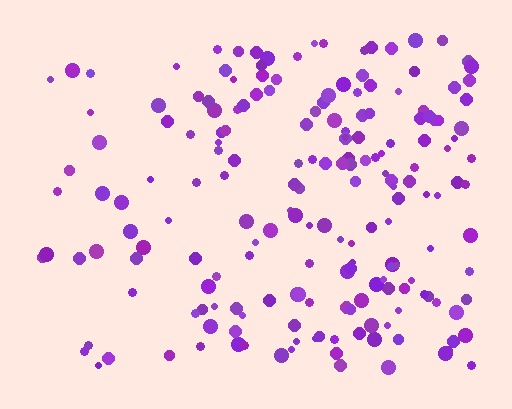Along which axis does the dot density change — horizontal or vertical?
Horizontal.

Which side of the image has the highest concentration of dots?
The right.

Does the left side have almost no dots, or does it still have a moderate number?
Still a moderate number, just noticeably fewer than the right.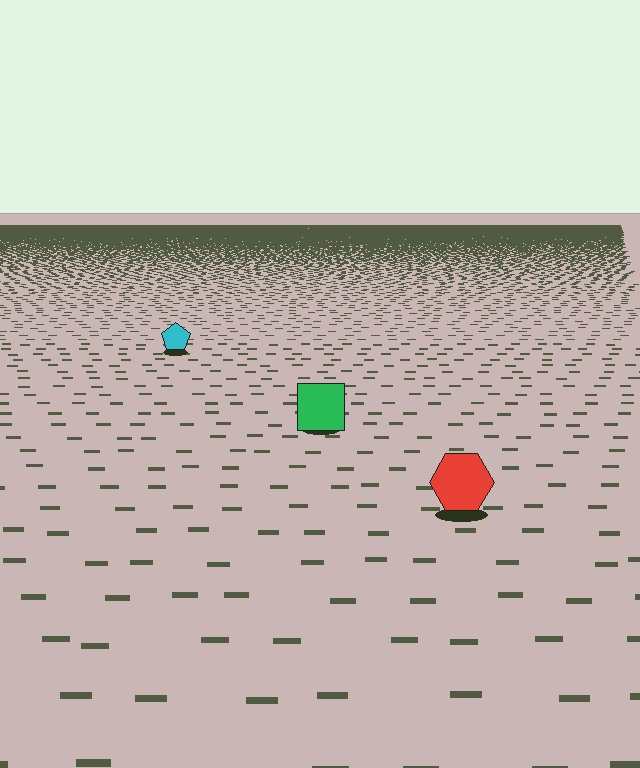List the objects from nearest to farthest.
From nearest to farthest: the red hexagon, the green square, the cyan pentagon.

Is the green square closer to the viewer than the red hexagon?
No. The red hexagon is closer — you can tell from the texture gradient: the ground texture is coarser near it.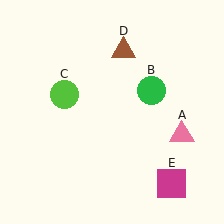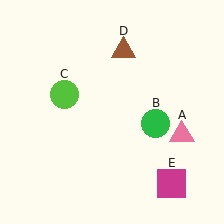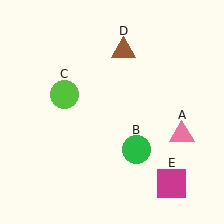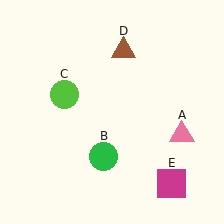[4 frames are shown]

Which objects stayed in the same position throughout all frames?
Pink triangle (object A) and lime circle (object C) and brown triangle (object D) and magenta square (object E) remained stationary.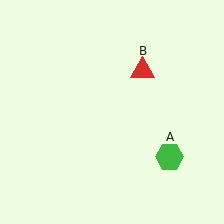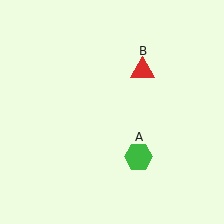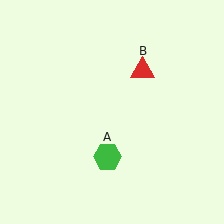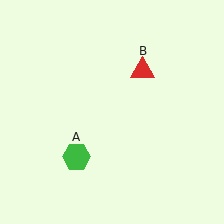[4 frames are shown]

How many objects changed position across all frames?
1 object changed position: green hexagon (object A).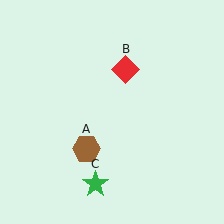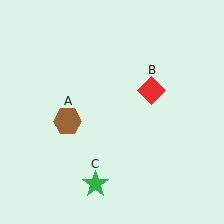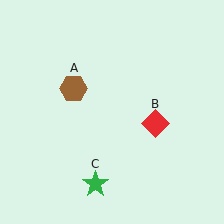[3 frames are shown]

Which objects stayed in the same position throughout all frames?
Green star (object C) remained stationary.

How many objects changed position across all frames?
2 objects changed position: brown hexagon (object A), red diamond (object B).